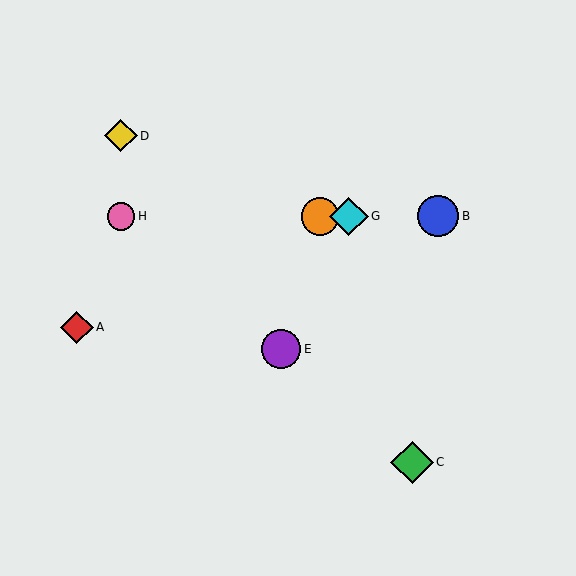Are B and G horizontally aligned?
Yes, both are at y≈216.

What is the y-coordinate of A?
Object A is at y≈327.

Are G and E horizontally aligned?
No, G is at y≈216 and E is at y≈349.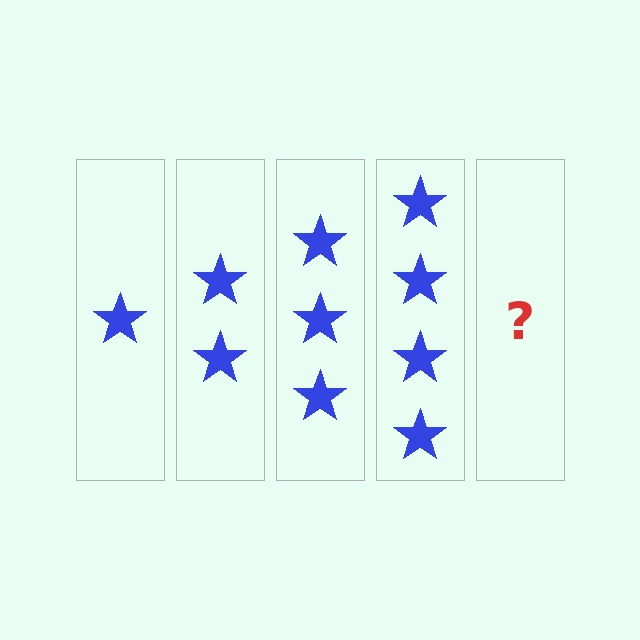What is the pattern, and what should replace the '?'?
The pattern is that each step adds one more star. The '?' should be 5 stars.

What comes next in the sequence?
The next element should be 5 stars.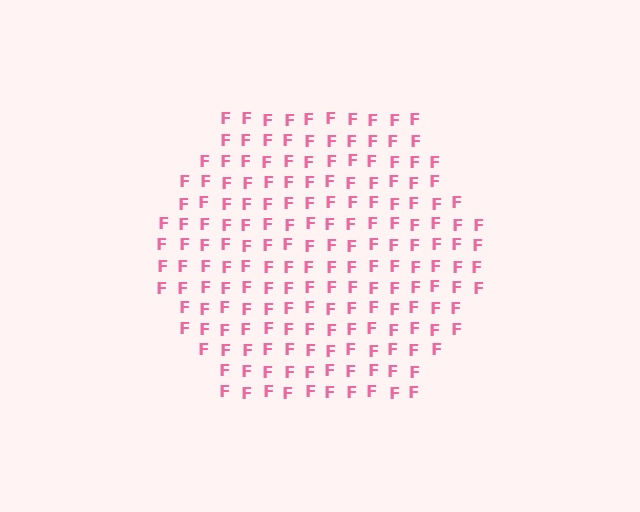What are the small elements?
The small elements are letter F's.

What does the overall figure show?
The overall figure shows a hexagon.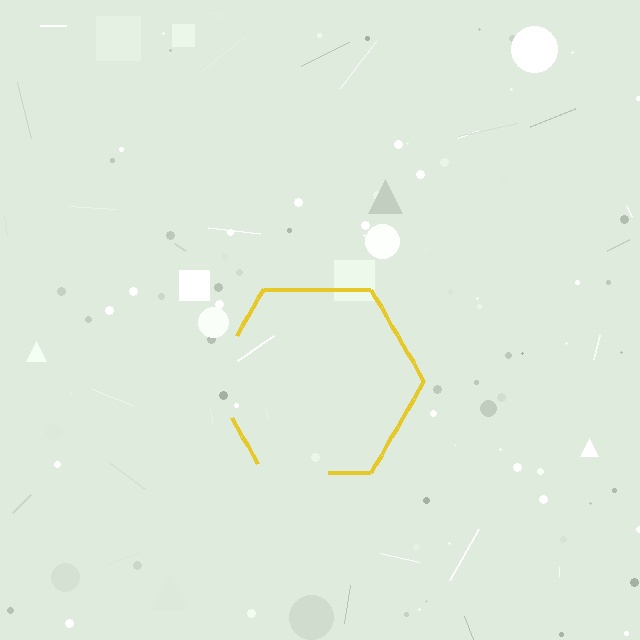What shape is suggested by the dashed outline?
The dashed outline suggests a hexagon.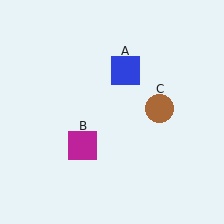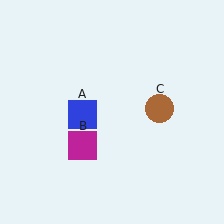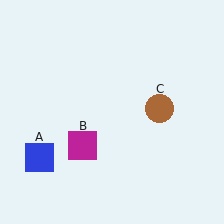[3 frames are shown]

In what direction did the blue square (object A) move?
The blue square (object A) moved down and to the left.